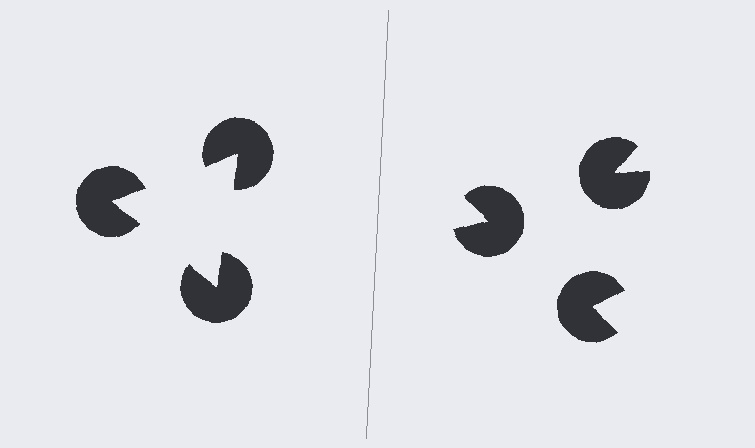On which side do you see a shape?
An illusory triangle appears on the left side. On the right side the wedge cuts are rotated, so no coherent shape forms.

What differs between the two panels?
The pac-man discs are positioned identically on both sides; only the wedge orientations differ. On the left they align to a triangle; on the right they are misaligned.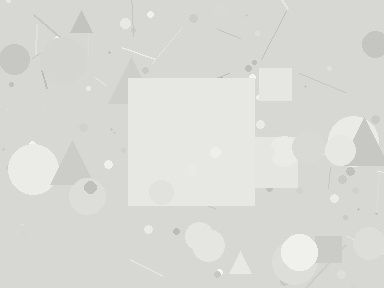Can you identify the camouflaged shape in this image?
The camouflaged shape is a square.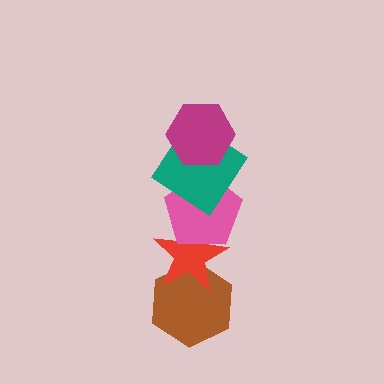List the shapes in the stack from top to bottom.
From top to bottom: the magenta hexagon, the teal diamond, the pink pentagon, the red star, the brown hexagon.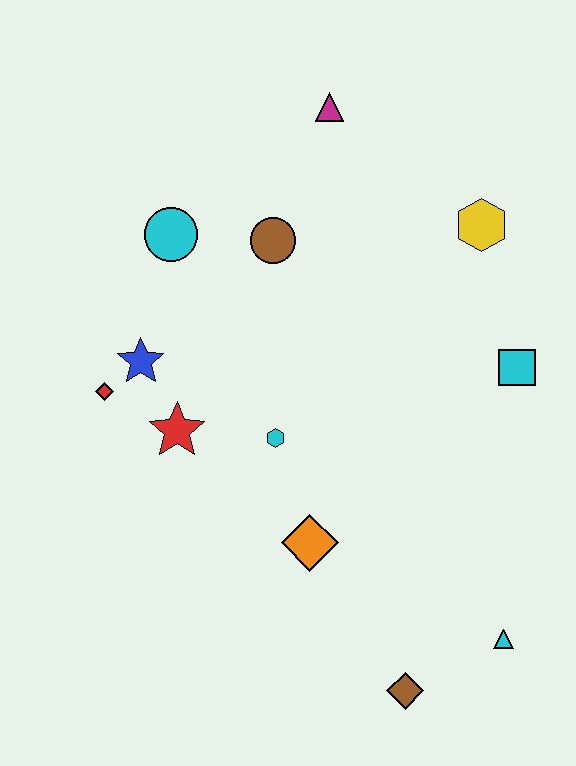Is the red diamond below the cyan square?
Yes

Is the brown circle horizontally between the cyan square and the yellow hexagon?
No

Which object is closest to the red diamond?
The blue star is closest to the red diamond.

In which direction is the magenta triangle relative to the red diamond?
The magenta triangle is above the red diamond.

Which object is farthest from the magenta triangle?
The brown diamond is farthest from the magenta triangle.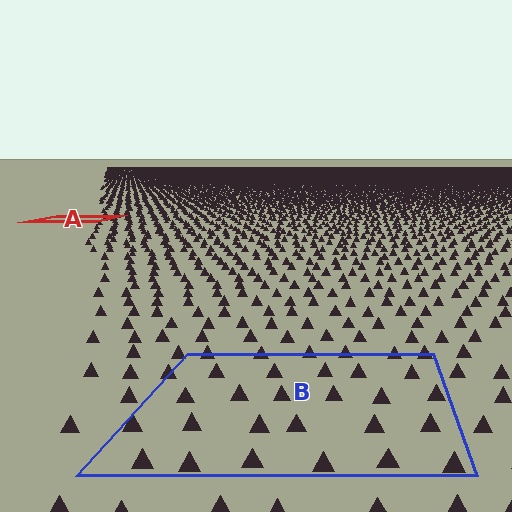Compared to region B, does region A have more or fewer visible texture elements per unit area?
Region A has more texture elements per unit area — they are packed more densely because it is farther away.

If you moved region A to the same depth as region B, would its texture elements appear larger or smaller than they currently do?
They would appear larger. At a closer depth, the same texture elements are projected at a bigger on-screen size.